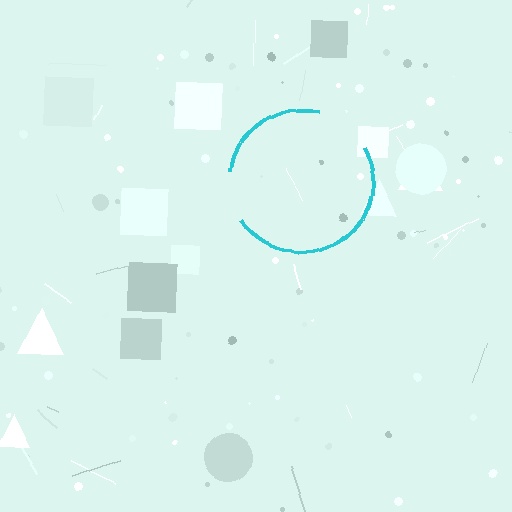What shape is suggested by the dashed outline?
The dashed outline suggests a circle.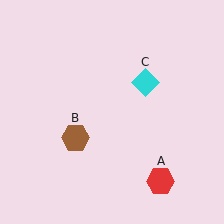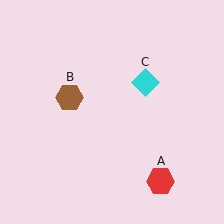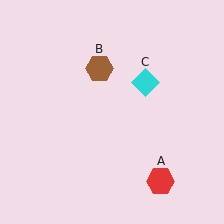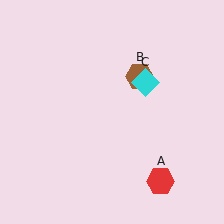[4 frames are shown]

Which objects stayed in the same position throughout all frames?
Red hexagon (object A) and cyan diamond (object C) remained stationary.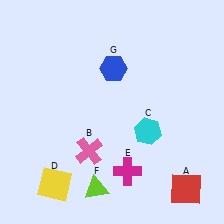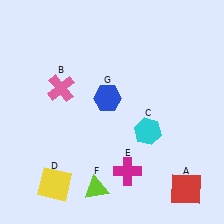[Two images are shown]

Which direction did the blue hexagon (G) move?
The blue hexagon (G) moved down.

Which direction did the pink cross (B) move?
The pink cross (B) moved up.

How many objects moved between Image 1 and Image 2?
2 objects moved between the two images.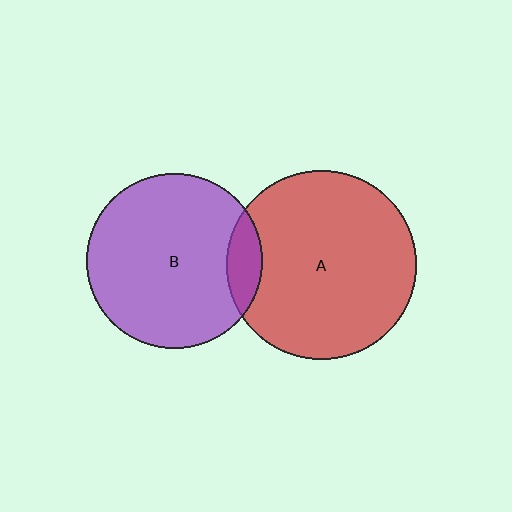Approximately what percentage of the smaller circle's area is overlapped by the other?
Approximately 10%.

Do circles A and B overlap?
Yes.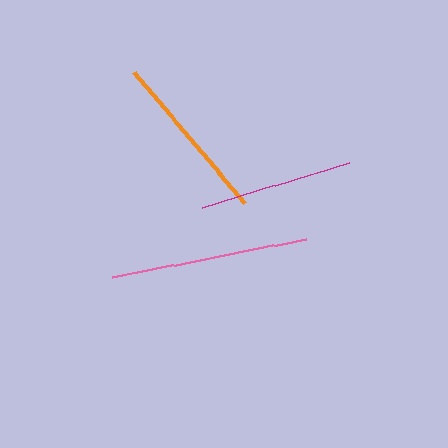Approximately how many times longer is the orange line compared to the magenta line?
The orange line is approximately 1.1 times the length of the magenta line.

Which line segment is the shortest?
The magenta line is the shortest at approximately 153 pixels.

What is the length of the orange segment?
The orange segment is approximately 171 pixels long.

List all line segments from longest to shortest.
From longest to shortest: pink, orange, magenta.